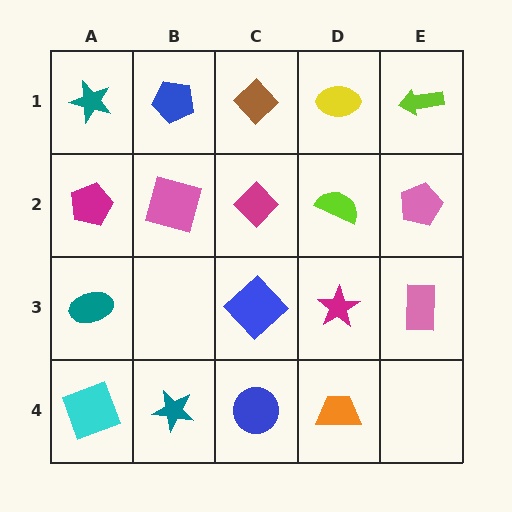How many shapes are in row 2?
5 shapes.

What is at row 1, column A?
A teal star.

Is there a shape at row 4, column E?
No, that cell is empty.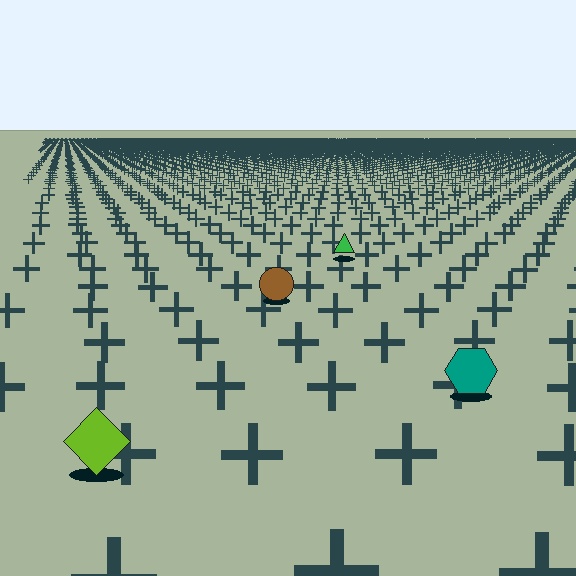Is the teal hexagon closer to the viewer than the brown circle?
Yes. The teal hexagon is closer — you can tell from the texture gradient: the ground texture is coarser near it.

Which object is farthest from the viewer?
The green triangle is farthest from the viewer. It appears smaller and the ground texture around it is denser.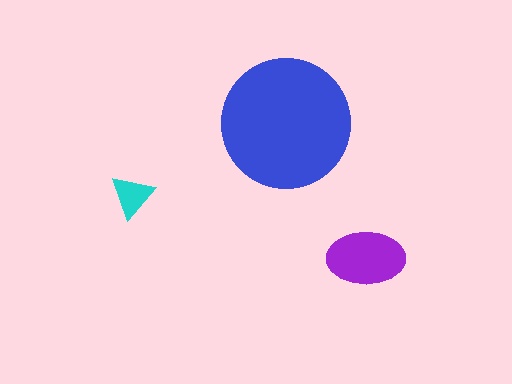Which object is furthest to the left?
The cyan triangle is leftmost.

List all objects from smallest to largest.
The cyan triangle, the purple ellipse, the blue circle.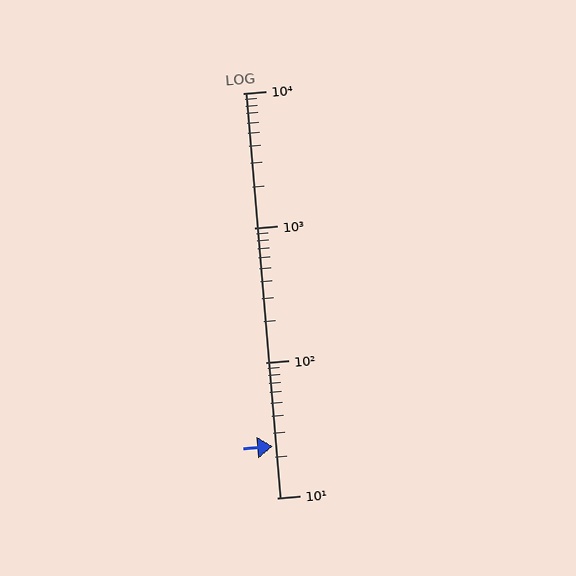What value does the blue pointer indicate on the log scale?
The pointer indicates approximately 24.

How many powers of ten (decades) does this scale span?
The scale spans 3 decades, from 10 to 10000.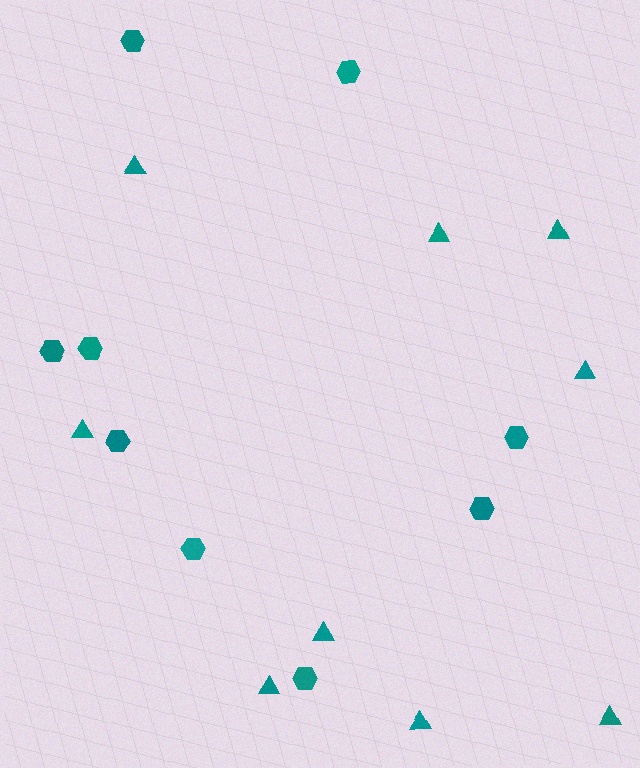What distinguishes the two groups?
There are 2 groups: one group of hexagons (9) and one group of triangles (9).